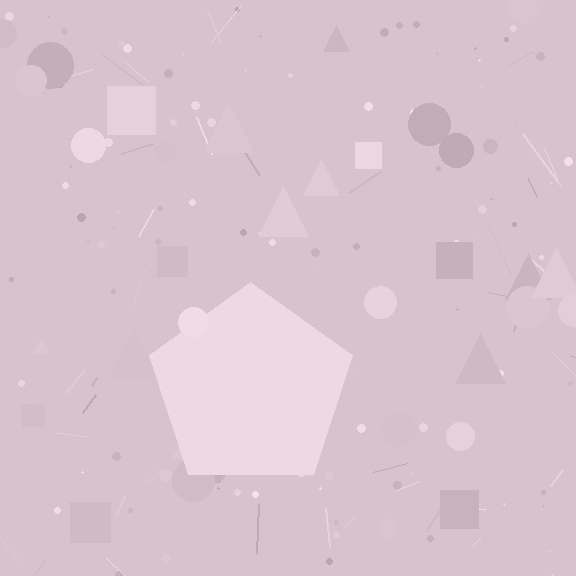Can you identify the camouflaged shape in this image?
The camouflaged shape is a pentagon.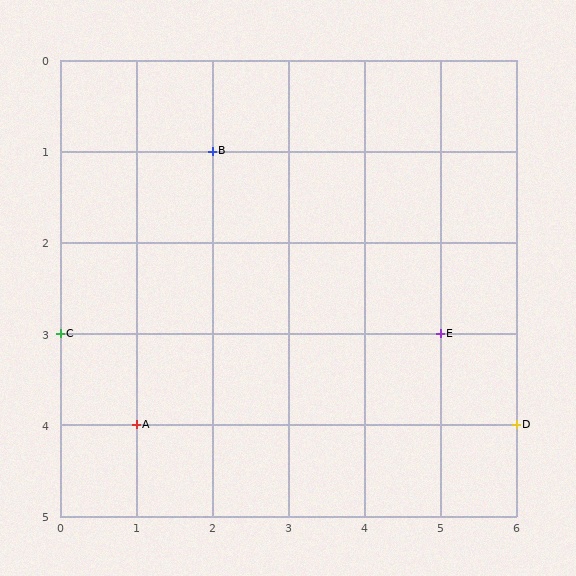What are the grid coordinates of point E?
Point E is at grid coordinates (5, 3).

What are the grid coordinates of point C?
Point C is at grid coordinates (0, 3).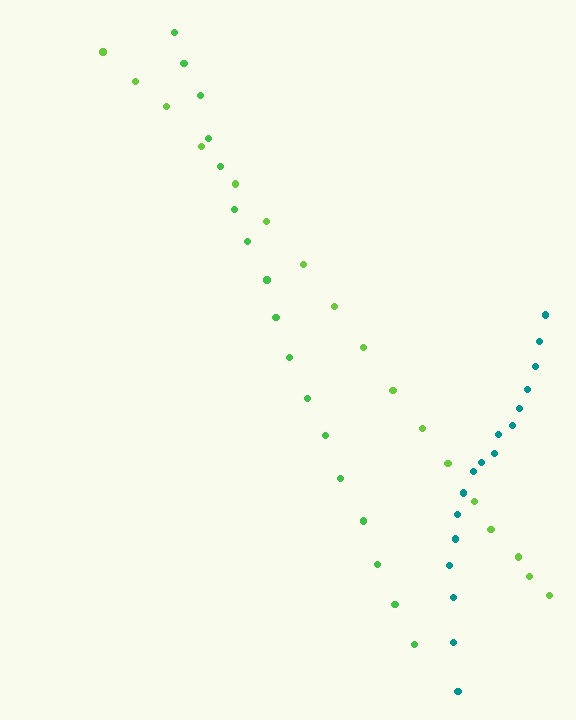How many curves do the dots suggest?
There are 3 distinct paths.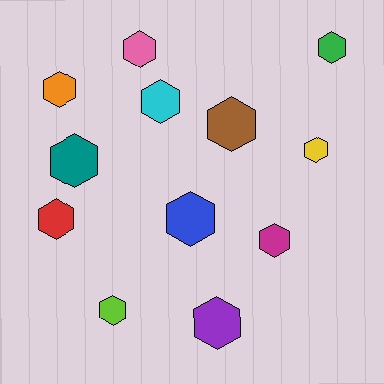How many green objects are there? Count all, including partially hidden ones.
There is 1 green object.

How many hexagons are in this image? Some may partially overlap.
There are 12 hexagons.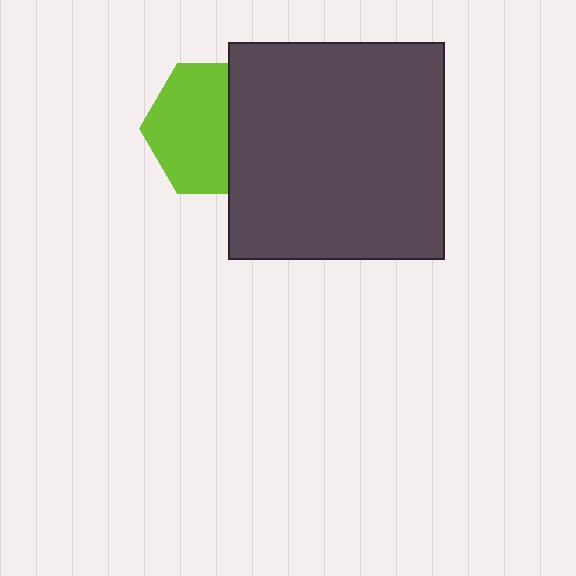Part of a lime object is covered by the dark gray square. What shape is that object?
It is a hexagon.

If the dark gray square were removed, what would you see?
You would see the complete lime hexagon.